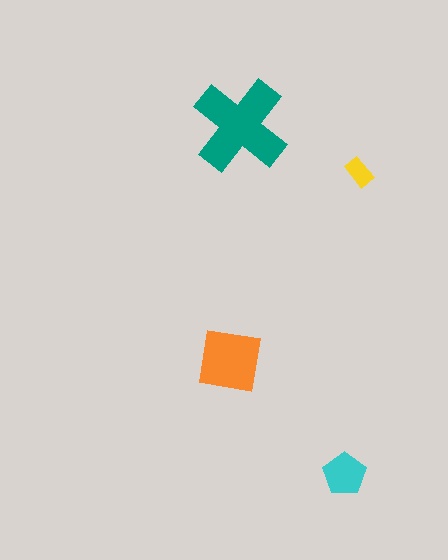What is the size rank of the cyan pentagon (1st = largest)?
3rd.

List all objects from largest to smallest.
The teal cross, the orange square, the cyan pentagon, the yellow rectangle.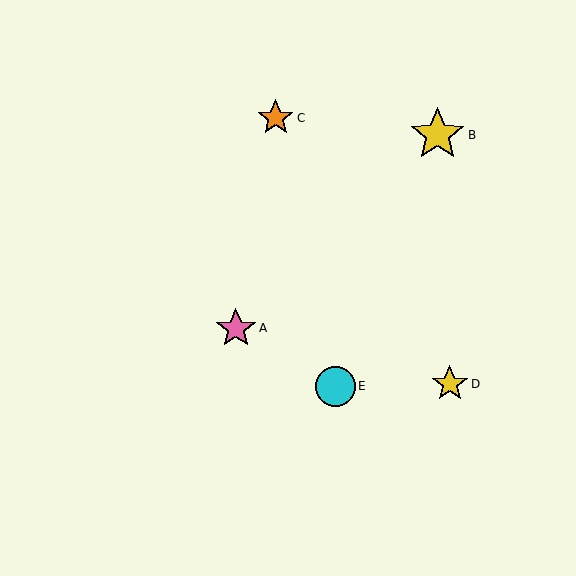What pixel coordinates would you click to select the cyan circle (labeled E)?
Click at (335, 386) to select the cyan circle E.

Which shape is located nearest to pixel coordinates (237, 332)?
The pink star (labeled A) at (236, 328) is nearest to that location.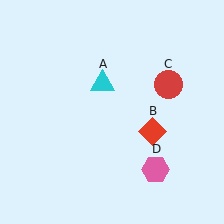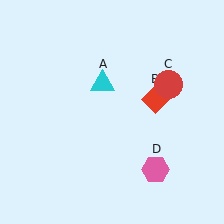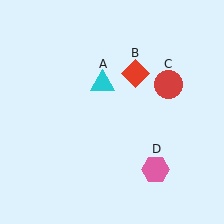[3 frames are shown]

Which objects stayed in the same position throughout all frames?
Cyan triangle (object A) and red circle (object C) and pink hexagon (object D) remained stationary.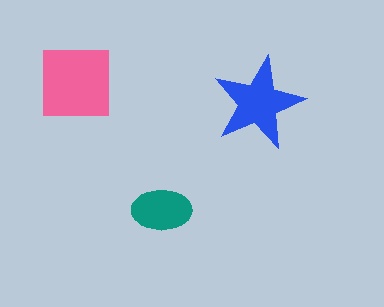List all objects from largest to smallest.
The pink square, the blue star, the teal ellipse.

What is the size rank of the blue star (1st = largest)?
2nd.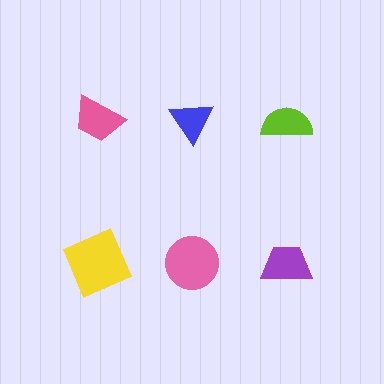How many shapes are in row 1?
3 shapes.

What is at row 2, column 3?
A purple trapezoid.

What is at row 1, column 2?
A blue triangle.